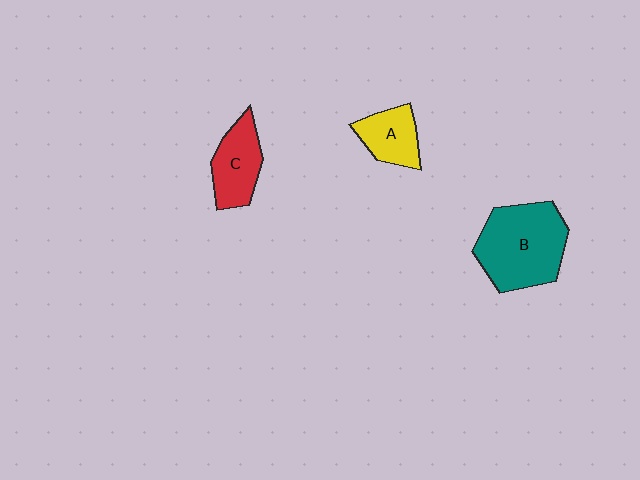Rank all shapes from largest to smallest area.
From largest to smallest: B (teal), C (red), A (yellow).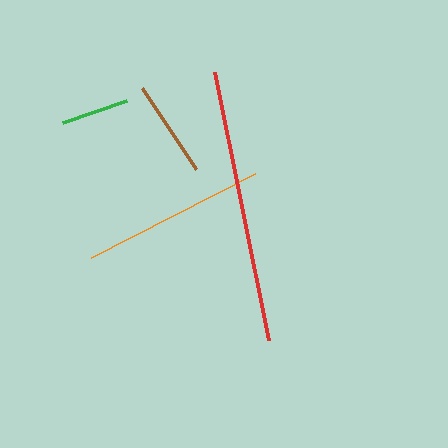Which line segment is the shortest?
The green line is the shortest at approximately 67 pixels.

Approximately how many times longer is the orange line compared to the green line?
The orange line is approximately 2.7 times the length of the green line.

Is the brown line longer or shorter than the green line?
The brown line is longer than the green line.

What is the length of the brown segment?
The brown segment is approximately 98 pixels long.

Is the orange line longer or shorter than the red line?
The red line is longer than the orange line.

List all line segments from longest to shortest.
From longest to shortest: red, orange, brown, green.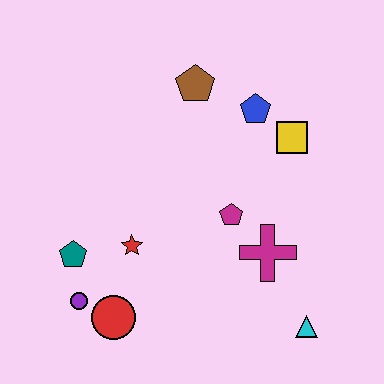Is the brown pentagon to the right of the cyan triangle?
No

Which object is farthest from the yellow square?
The purple circle is farthest from the yellow square.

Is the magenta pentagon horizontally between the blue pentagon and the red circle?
Yes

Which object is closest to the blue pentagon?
The yellow square is closest to the blue pentagon.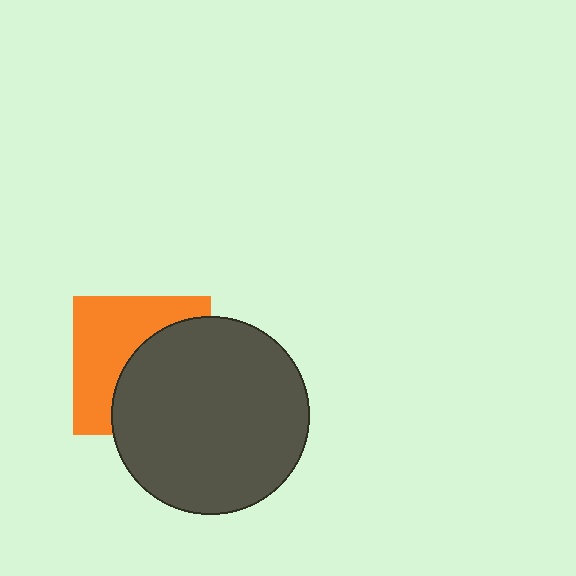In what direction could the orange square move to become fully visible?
The orange square could move left. That would shift it out from behind the dark gray circle entirely.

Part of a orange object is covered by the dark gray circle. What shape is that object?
It is a square.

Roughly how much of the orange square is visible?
About half of it is visible (roughly 49%).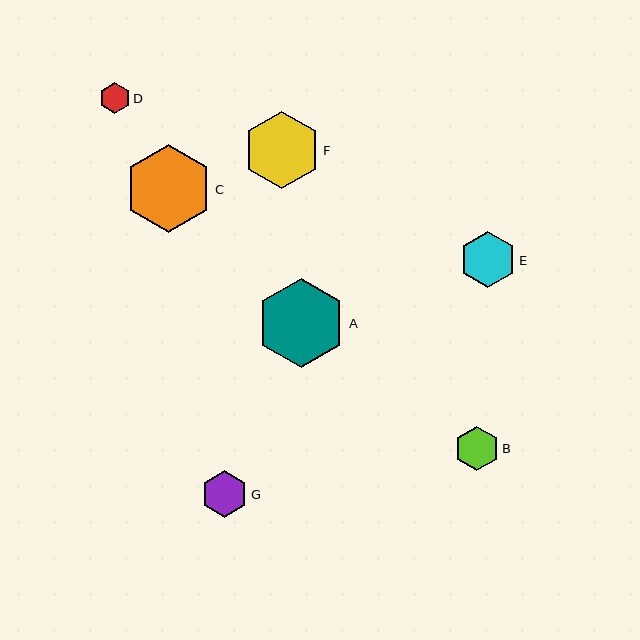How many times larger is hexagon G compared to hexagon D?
Hexagon G is approximately 1.5 times the size of hexagon D.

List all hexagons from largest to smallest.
From largest to smallest: A, C, F, E, G, B, D.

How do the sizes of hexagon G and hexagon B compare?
Hexagon G and hexagon B are approximately the same size.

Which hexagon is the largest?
Hexagon A is the largest with a size of approximately 89 pixels.